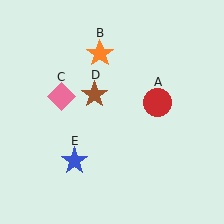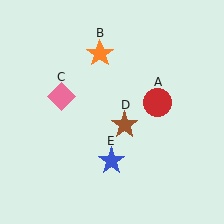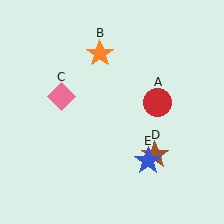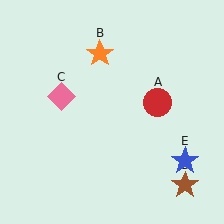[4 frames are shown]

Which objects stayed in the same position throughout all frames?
Red circle (object A) and orange star (object B) and pink diamond (object C) remained stationary.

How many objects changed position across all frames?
2 objects changed position: brown star (object D), blue star (object E).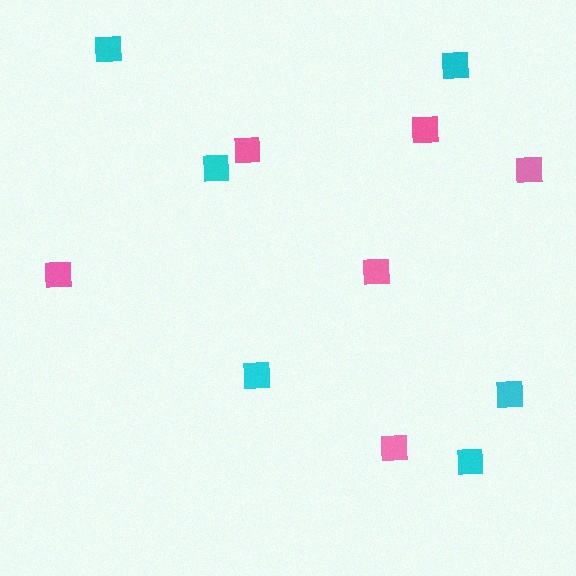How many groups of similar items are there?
There are 2 groups: one group of cyan squares (6) and one group of pink squares (6).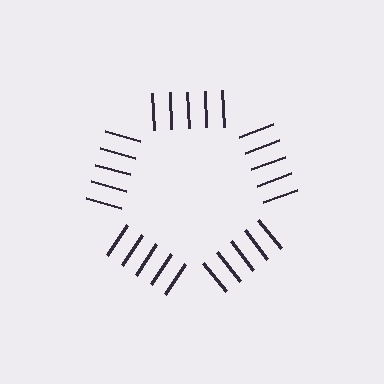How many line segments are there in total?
25 — 5 along each of the 5 edges.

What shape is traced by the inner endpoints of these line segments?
An illusory pentagon — the line segments terminate on its edges but no continuous stroke is drawn.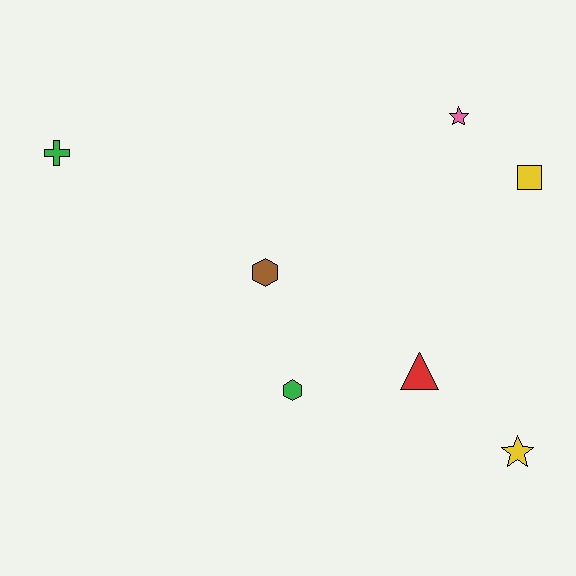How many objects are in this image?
There are 7 objects.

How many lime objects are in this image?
There are no lime objects.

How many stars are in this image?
There are 2 stars.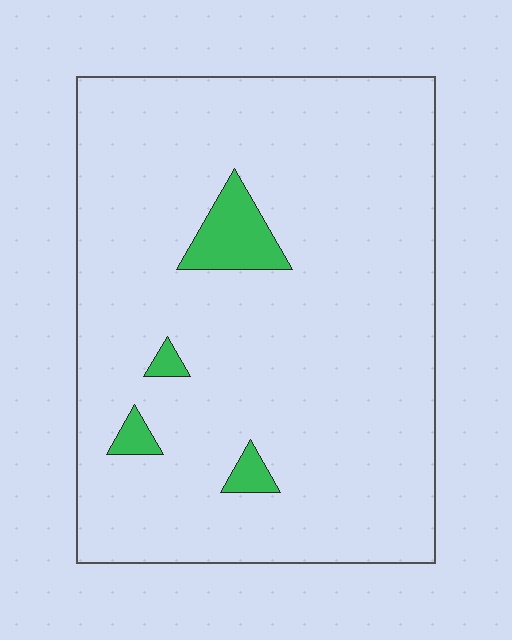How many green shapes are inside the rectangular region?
4.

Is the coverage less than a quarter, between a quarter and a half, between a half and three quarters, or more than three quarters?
Less than a quarter.